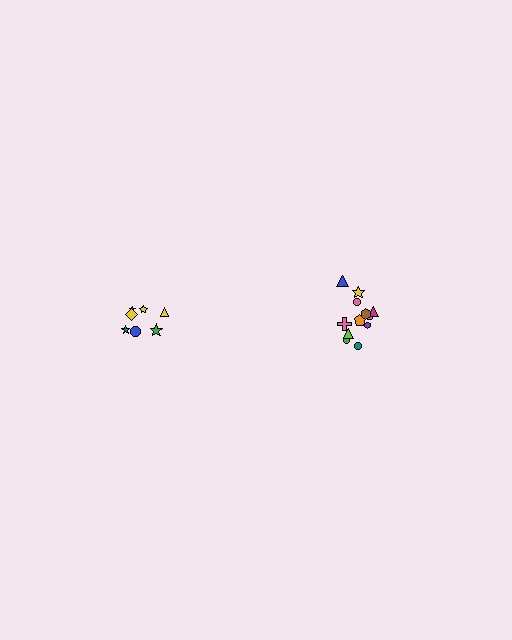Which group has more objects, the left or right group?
The right group.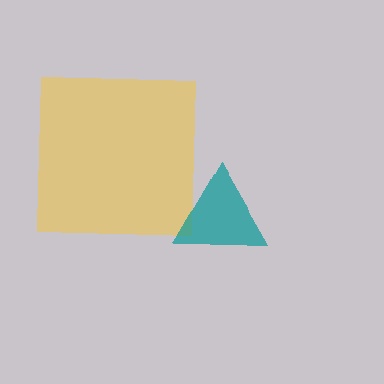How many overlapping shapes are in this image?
There are 2 overlapping shapes in the image.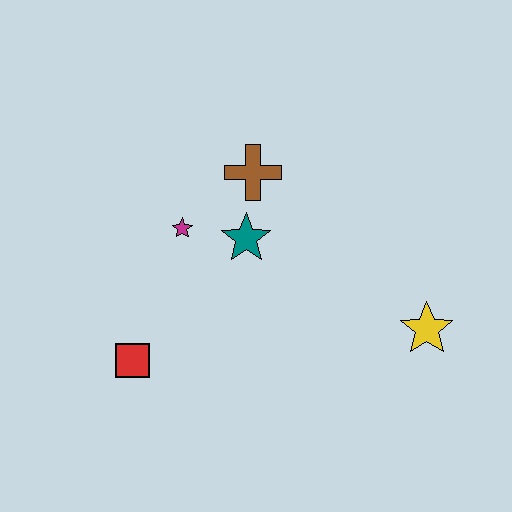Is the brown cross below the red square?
No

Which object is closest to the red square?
The magenta star is closest to the red square.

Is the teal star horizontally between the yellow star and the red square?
Yes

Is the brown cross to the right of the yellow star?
No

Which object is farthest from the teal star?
The yellow star is farthest from the teal star.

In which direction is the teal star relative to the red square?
The teal star is above the red square.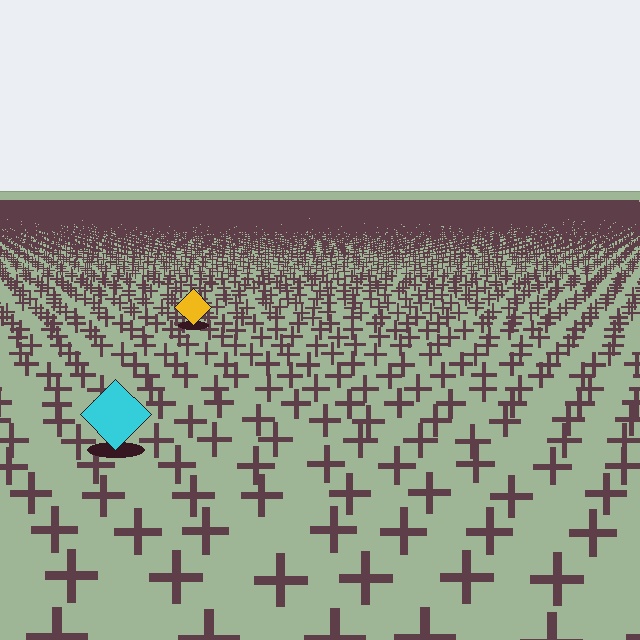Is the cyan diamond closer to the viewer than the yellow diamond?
Yes. The cyan diamond is closer — you can tell from the texture gradient: the ground texture is coarser near it.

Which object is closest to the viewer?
The cyan diamond is closest. The texture marks near it are larger and more spread out.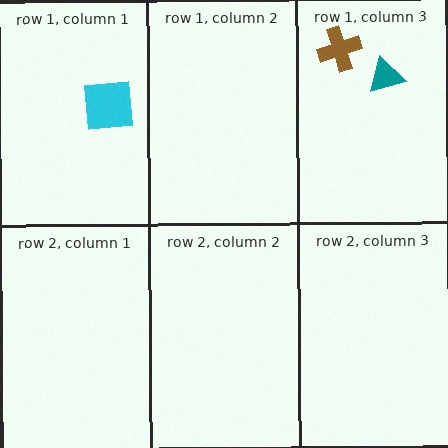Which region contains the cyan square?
The row 1, column 1 region.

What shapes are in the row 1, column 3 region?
The brown cross, the teal triangle.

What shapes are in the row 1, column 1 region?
The cyan square.